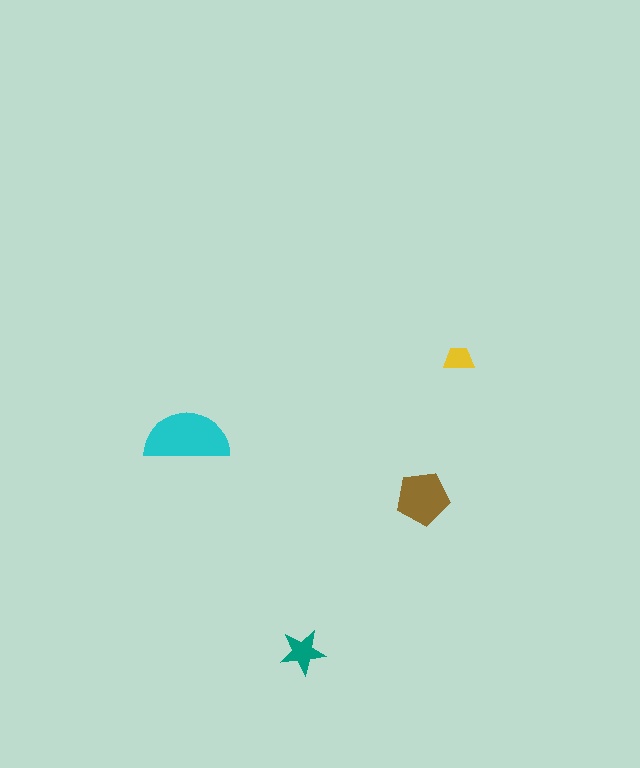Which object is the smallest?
The yellow trapezoid.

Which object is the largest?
The cyan semicircle.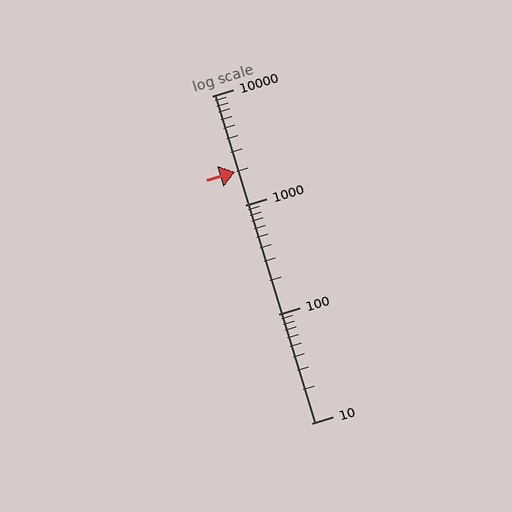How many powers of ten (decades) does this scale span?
The scale spans 3 decades, from 10 to 10000.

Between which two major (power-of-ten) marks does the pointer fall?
The pointer is between 1000 and 10000.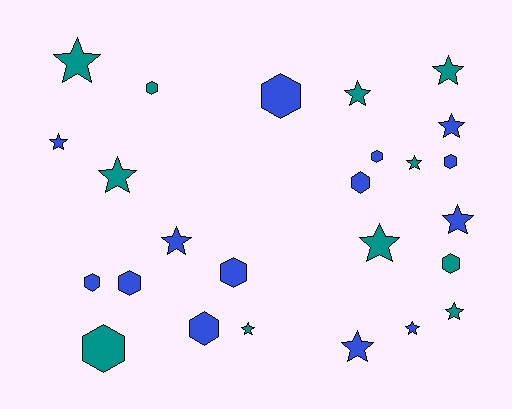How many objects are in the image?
There are 25 objects.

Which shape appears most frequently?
Star, with 14 objects.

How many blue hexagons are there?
There are 8 blue hexagons.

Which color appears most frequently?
Blue, with 14 objects.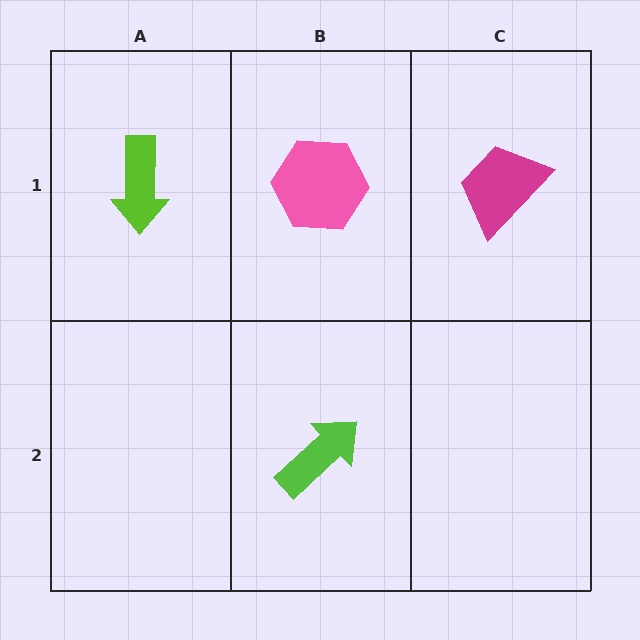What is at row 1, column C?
A magenta trapezoid.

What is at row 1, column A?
A lime arrow.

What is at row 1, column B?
A pink hexagon.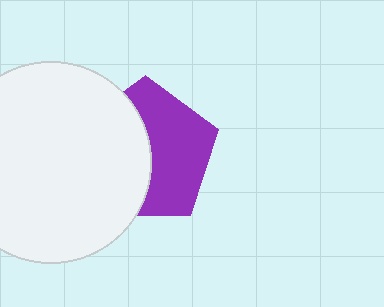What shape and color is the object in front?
The object in front is a white circle.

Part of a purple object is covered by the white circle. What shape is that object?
It is a pentagon.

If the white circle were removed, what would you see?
You would see the complete purple pentagon.